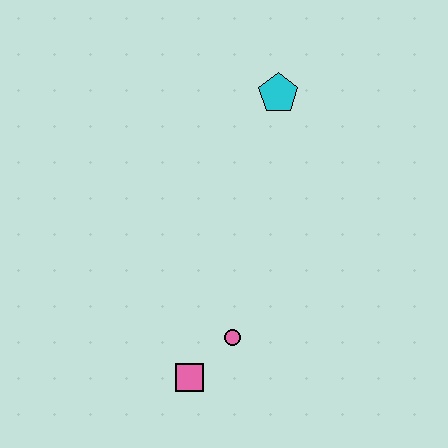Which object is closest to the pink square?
The pink circle is closest to the pink square.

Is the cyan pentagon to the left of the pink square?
No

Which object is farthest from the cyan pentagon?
The pink square is farthest from the cyan pentagon.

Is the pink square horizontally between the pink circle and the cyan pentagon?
No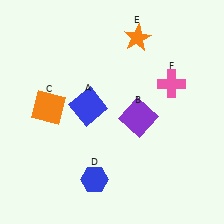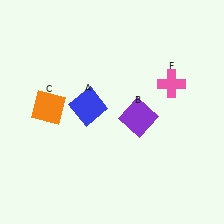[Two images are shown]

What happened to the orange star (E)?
The orange star (E) was removed in Image 2. It was in the top-right area of Image 1.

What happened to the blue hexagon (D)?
The blue hexagon (D) was removed in Image 2. It was in the bottom-left area of Image 1.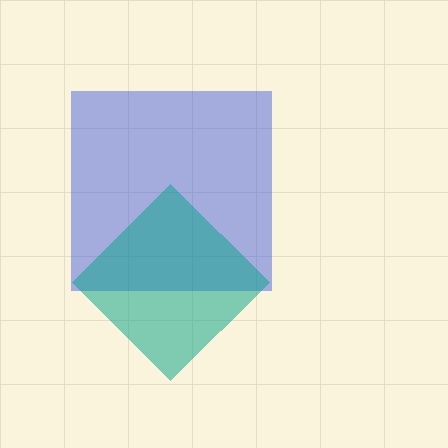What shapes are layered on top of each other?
The layered shapes are: a blue square, a teal diamond.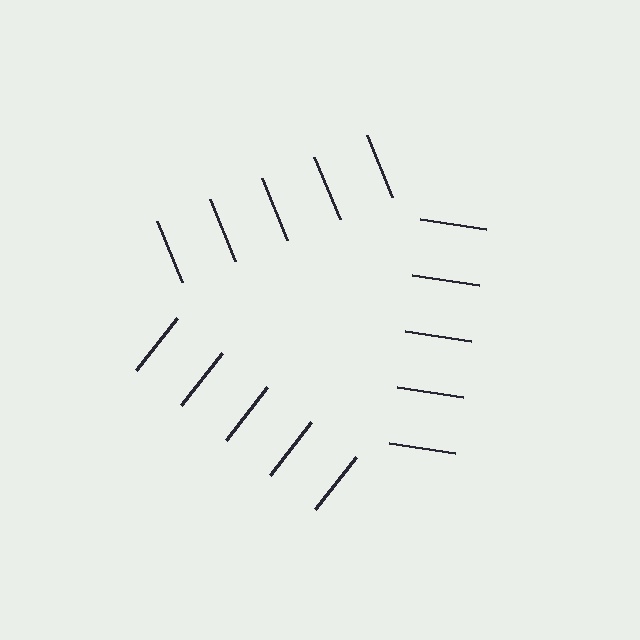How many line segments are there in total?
15 — 5 along each of the 3 edges.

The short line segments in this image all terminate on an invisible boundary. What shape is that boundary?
An illusory triangle — the line segments terminate on its edges but no continuous stroke is drawn.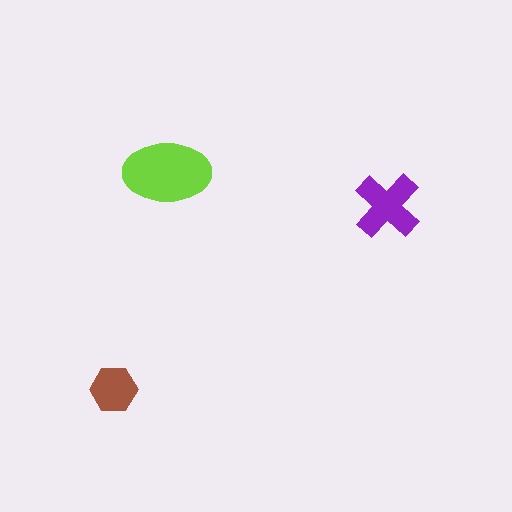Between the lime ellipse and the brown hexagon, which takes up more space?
The lime ellipse.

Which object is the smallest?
The brown hexagon.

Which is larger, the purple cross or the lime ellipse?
The lime ellipse.